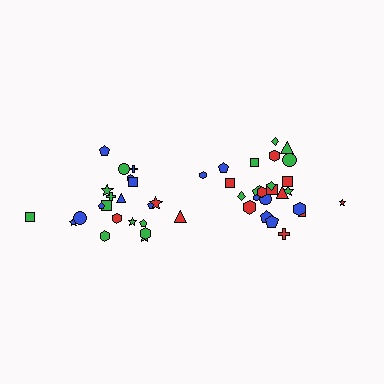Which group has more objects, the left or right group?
The right group.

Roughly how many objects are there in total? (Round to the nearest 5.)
Roughly 45 objects in total.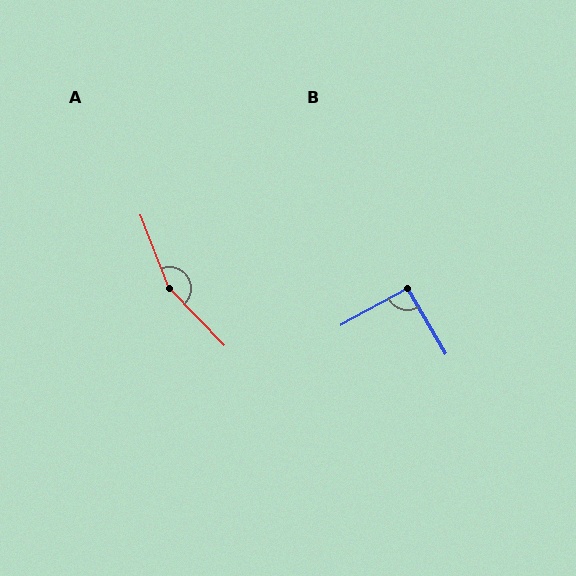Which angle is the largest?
A, at approximately 157 degrees.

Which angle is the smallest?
B, at approximately 92 degrees.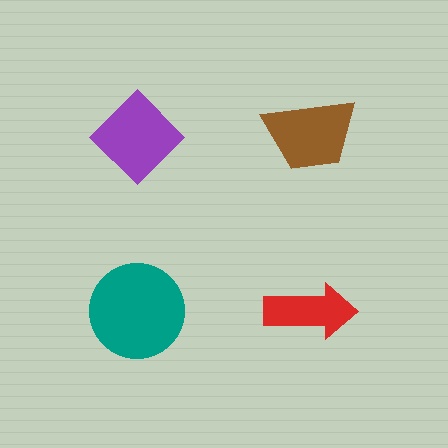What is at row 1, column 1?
A purple diamond.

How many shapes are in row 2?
2 shapes.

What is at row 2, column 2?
A red arrow.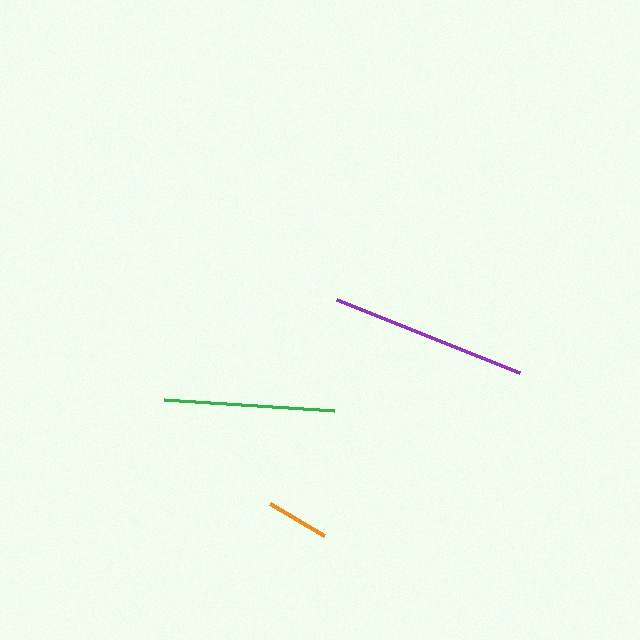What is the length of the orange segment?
The orange segment is approximately 63 pixels long.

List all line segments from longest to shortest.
From longest to shortest: purple, green, orange.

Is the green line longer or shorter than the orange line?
The green line is longer than the orange line.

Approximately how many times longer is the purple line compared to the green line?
The purple line is approximately 1.2 times the length of the green line.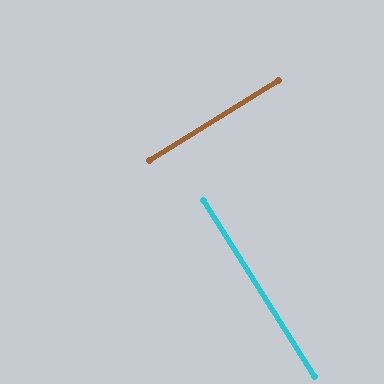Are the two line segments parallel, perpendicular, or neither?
Perpendicular — they meet at approximately 90°.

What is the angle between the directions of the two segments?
Approximately 90 degrees.